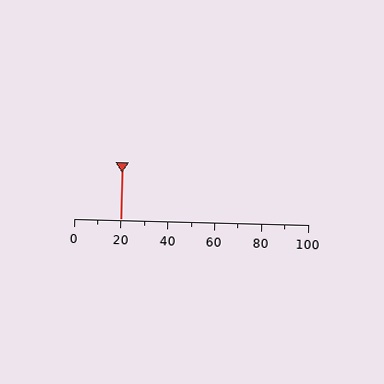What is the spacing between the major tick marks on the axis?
The major ticks are spaced 20 apart.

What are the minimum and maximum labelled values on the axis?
The axis runs from 0 to 100.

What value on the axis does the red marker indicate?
The marker indicates approximately 20.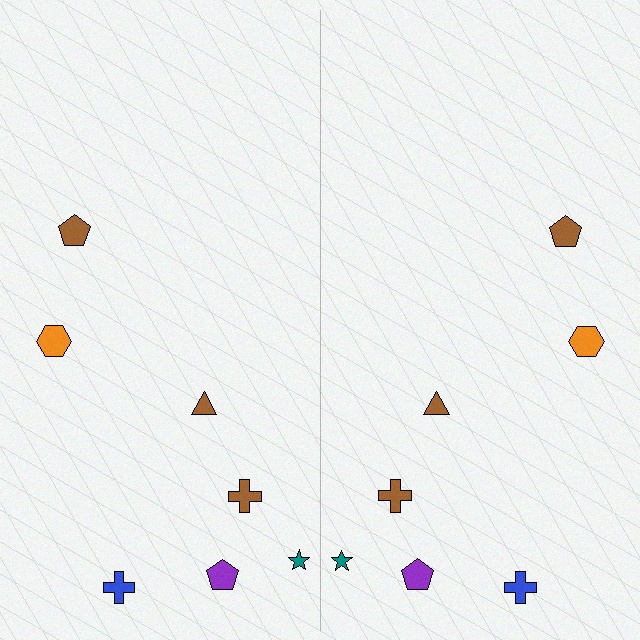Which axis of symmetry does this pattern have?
The pattern has a vertical axis of symmetry running through the center of the image.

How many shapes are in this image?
There are 14 shapes in this image.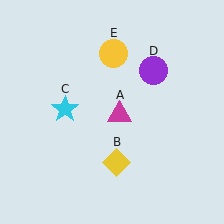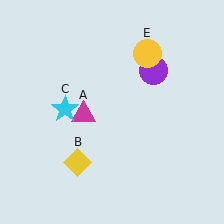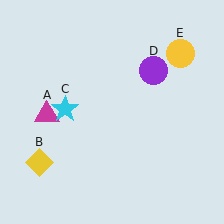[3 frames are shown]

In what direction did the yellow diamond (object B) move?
The yellow diamond (object B) moved left.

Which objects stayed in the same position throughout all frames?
Cyan star (object C) and purple circle (object D) remained stationary.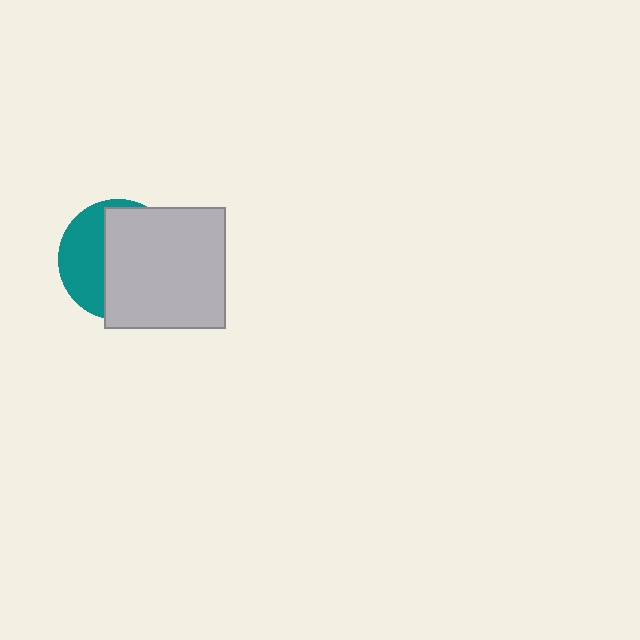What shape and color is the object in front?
The object in front is a light gray square.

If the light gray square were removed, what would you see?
You would see the complete teal circle.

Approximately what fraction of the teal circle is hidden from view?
Roughly 63% of the teal circle is hidden behind the light gray square.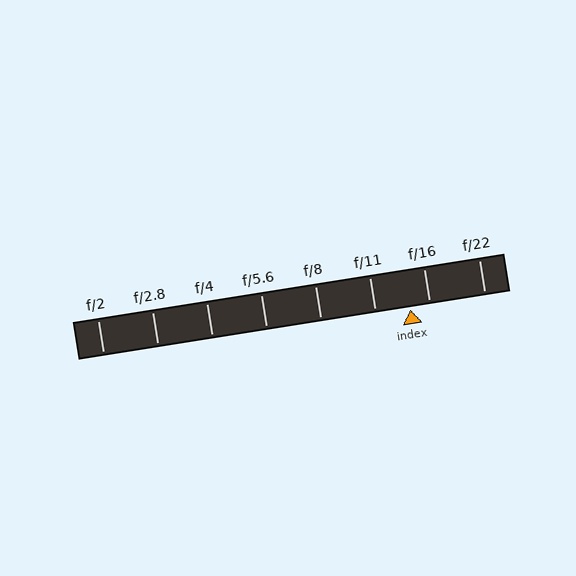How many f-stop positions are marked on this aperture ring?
There are 8 f-stop positions marked.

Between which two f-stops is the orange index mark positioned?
The index mark is between f/11 and f/16.